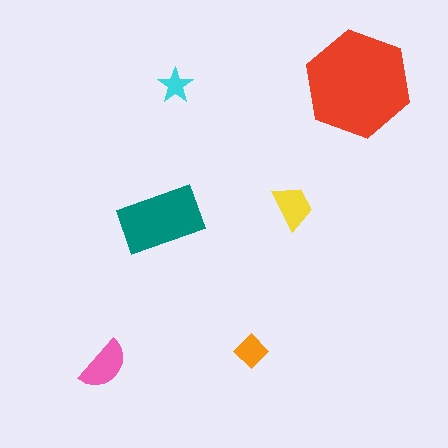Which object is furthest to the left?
The pink semicircle is leftmost.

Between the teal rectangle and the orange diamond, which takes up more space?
The teal rectangle.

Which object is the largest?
The red hexagon.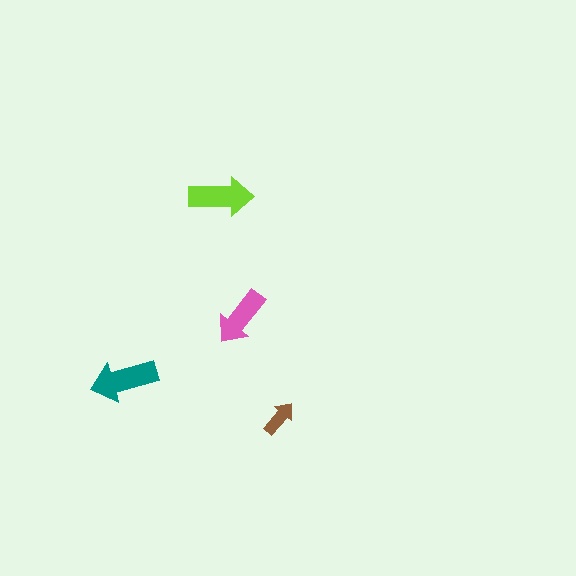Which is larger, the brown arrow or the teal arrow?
The teal one.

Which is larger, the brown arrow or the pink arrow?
The pink one.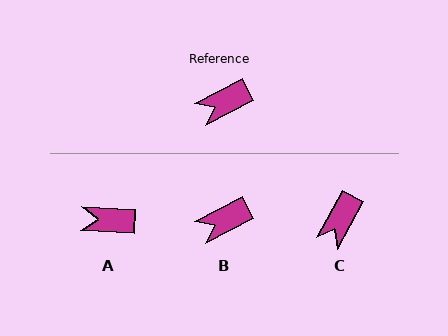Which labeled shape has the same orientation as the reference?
B.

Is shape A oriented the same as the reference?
No, it is off by about 31 degrees.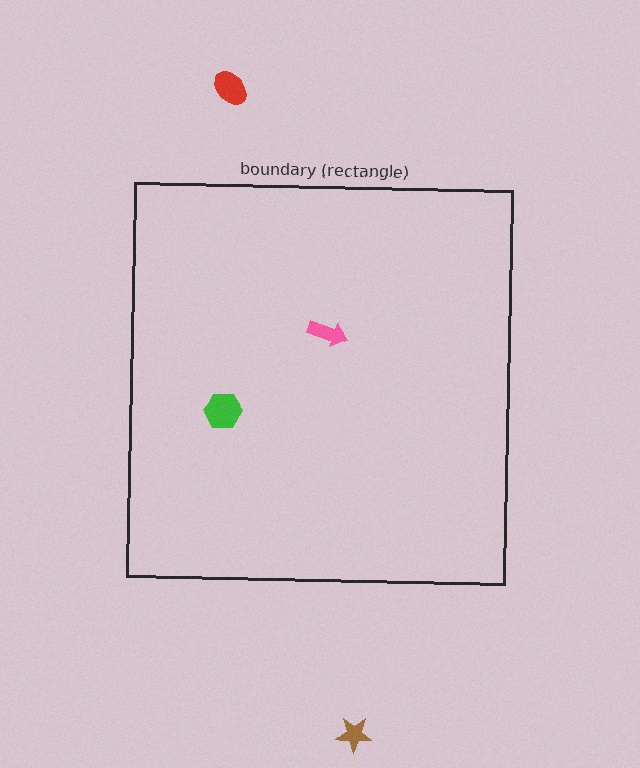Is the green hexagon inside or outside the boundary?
Inside.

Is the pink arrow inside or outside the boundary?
Inside.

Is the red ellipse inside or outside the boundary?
Outside.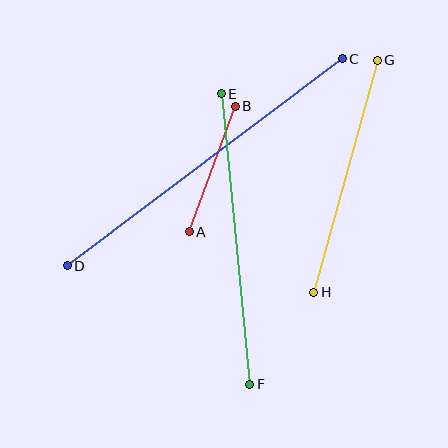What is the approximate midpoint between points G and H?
The midpoint is at approximately (345, 176) pixels.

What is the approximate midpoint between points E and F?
The midpoint is at approximately (235, 239) pixels.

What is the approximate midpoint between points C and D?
The midpoint is at approximately (205, 162) pixels.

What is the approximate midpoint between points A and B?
The midpoint is at approximately (212, 169) pixels.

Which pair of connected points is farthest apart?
Points C and D are farthest apart.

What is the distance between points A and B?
The distance is approximately 134 pixels.